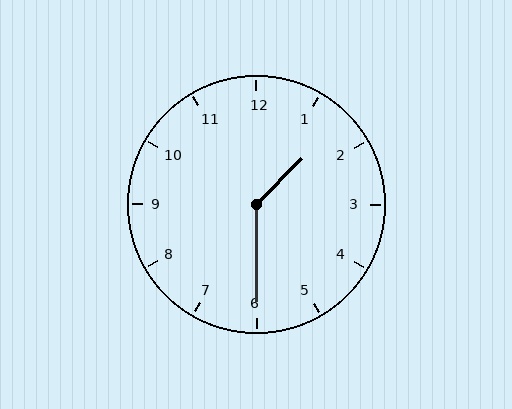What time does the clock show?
1:30.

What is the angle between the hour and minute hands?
Approximately 135 degrees.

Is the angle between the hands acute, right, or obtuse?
It is obtuse.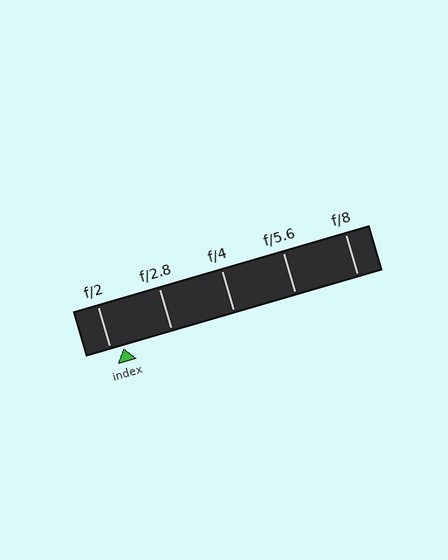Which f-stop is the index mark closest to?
The index mark is closest to f/2.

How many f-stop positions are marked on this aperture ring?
There are 5 f-stop positions marked.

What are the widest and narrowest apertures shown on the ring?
The widest aperture shown is f/2 and the narrowest is f/8.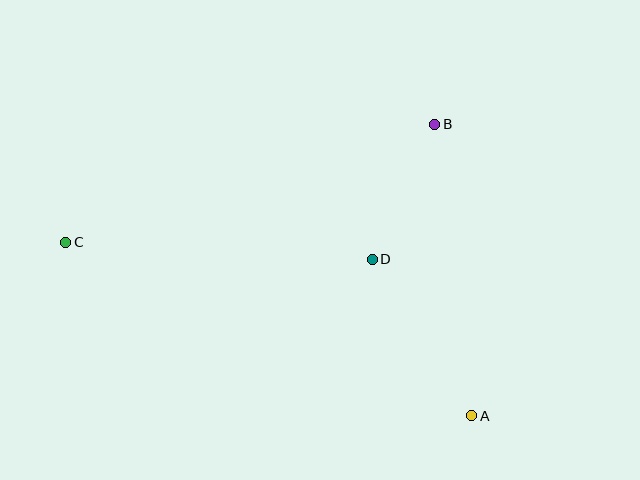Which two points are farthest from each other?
Points A and C are farthest from each other.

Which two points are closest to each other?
Points B and D are closest to each other.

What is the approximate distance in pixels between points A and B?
The distance between A and B is approximately 294 pixels.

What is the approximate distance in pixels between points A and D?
The distance between A and D is approximately 185 pixels.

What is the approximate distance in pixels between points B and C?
The distance between B and C is approximately 387 pixels.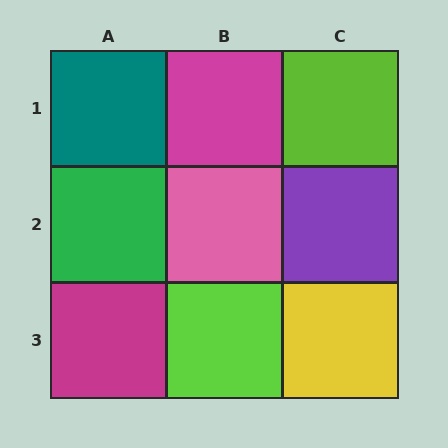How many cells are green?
1 cell is green.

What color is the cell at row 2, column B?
Pink.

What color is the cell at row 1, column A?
Teal.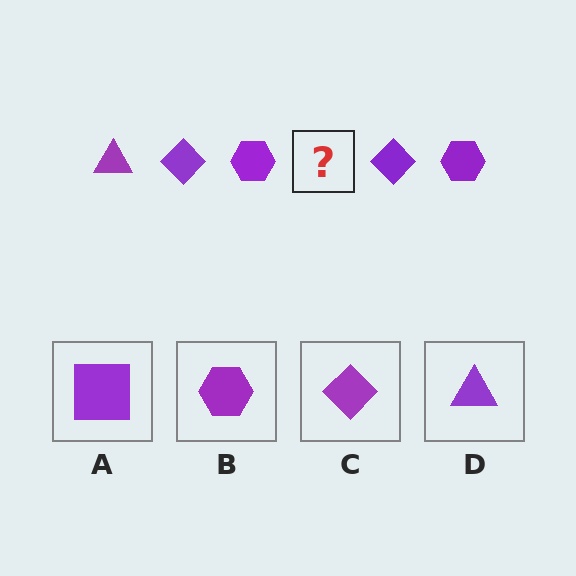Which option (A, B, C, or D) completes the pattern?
D.